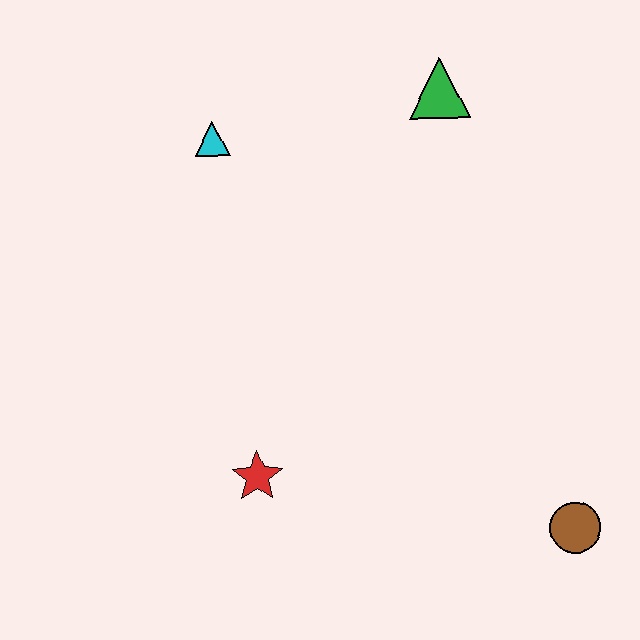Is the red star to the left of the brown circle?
Yes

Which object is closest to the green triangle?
The cyan triangle is closest to the green triangle.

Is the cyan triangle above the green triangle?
No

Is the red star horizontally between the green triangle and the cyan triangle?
Yes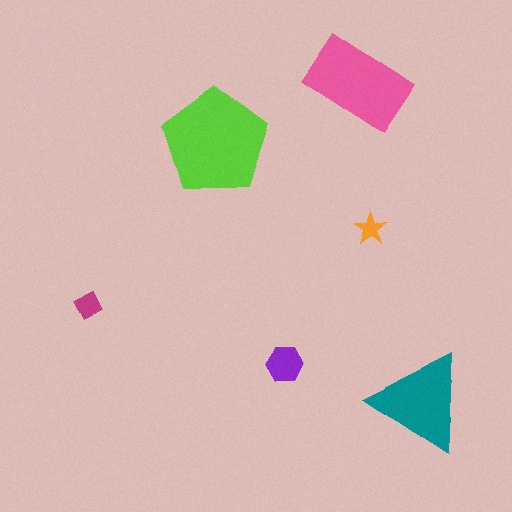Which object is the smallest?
The orange star.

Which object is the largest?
The lime pentagon.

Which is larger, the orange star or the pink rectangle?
The pink rectangle.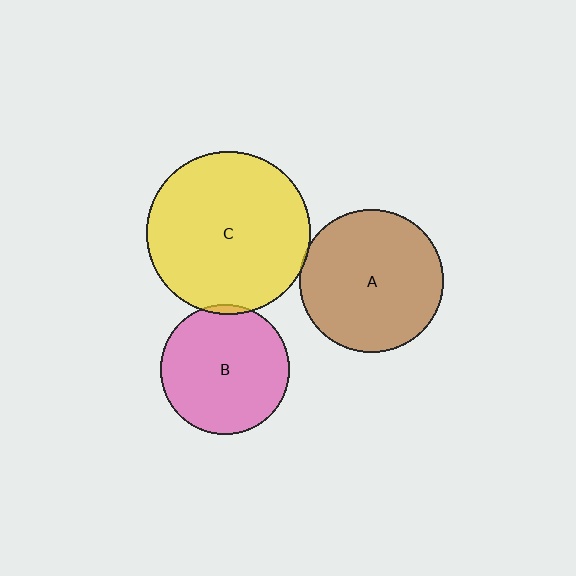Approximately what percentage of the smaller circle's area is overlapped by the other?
Approximately 5%.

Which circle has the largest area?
Circle C (yellow).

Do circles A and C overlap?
Yes.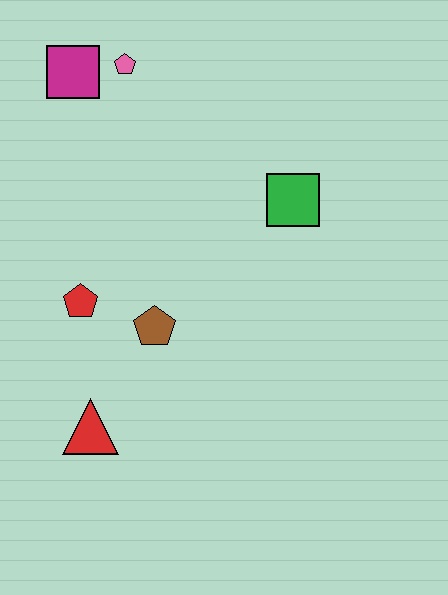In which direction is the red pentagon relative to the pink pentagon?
The red pentagon is below the pink pentagon.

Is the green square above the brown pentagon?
Yes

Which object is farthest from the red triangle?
The pink pentagon is farthest from the red triangle.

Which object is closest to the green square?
The brown pentagon is closest to the green square.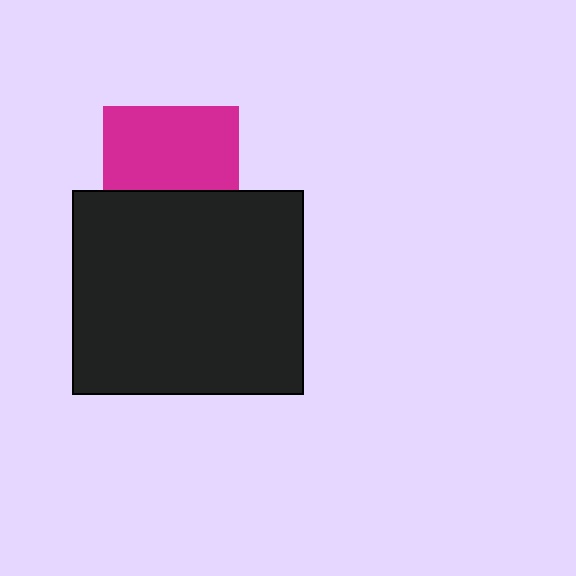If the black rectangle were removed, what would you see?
You would see the complete magenta square.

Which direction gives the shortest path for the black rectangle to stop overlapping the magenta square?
Moving down gives the shortest separation.